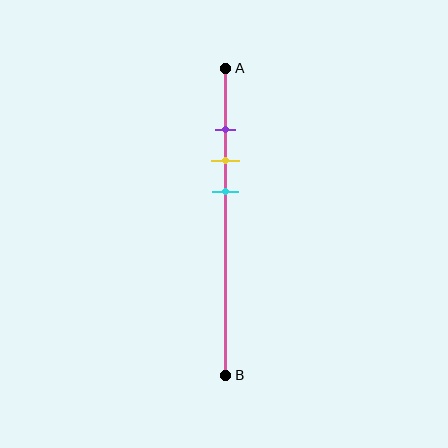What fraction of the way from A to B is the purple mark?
The purple mark is approximately 20% (0.2) of the way from A to B.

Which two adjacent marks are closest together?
The purple and yellow marks are the closest adjacent pair.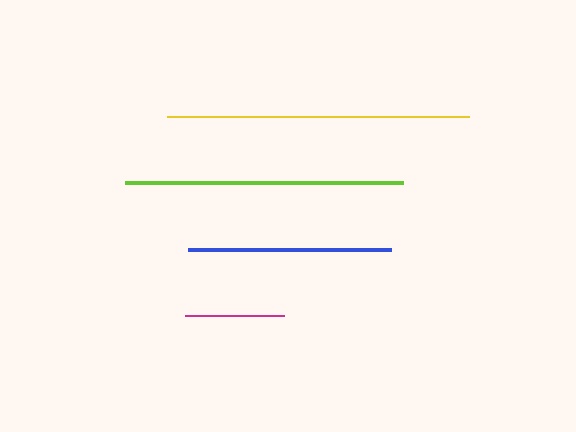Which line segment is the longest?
The yellow line is the longest at approximately 302 pixels.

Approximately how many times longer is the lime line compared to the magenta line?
The lime line is approximately 2.8 times the length of the magenta line.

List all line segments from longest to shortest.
From longest to shortest: yellow, lime, blue, magenta.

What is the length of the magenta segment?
The magenta segment is approximately 100 pixels long.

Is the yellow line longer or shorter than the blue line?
The yellow line is longer than the blue line.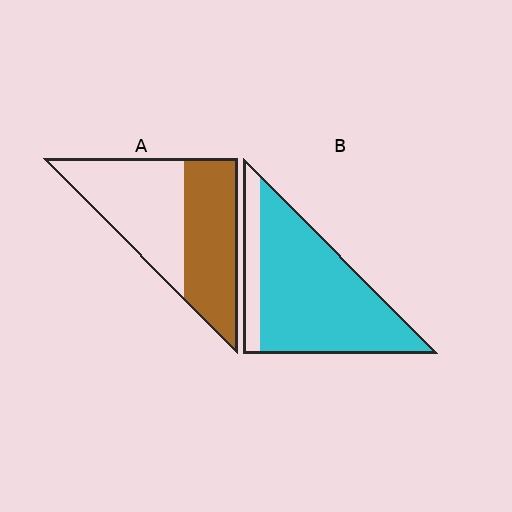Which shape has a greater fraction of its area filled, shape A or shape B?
Shape B.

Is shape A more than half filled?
Roughly half.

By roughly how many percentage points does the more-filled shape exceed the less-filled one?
By roughly 35 percentage points (B over A).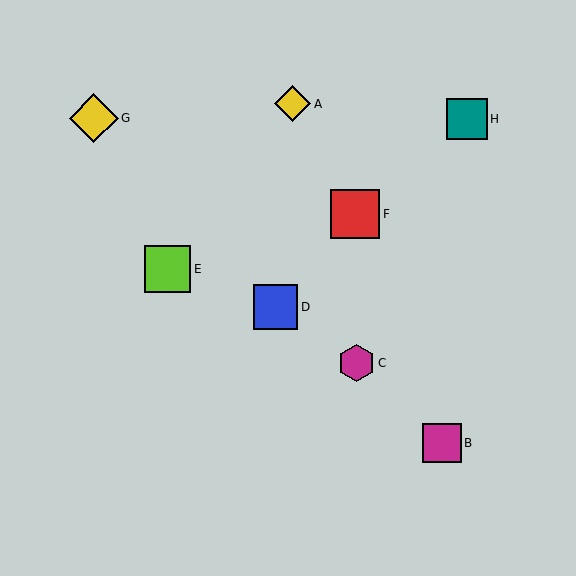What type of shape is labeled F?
Shape F is a red square.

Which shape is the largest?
The red square (labeled F) is the largest.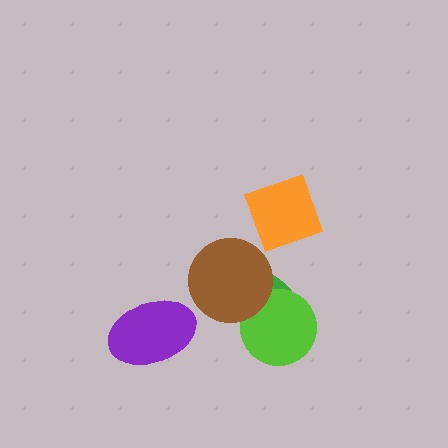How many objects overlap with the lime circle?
2 objects overlap with the lime circle.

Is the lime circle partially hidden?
Yes, it is partially covered by another shape.